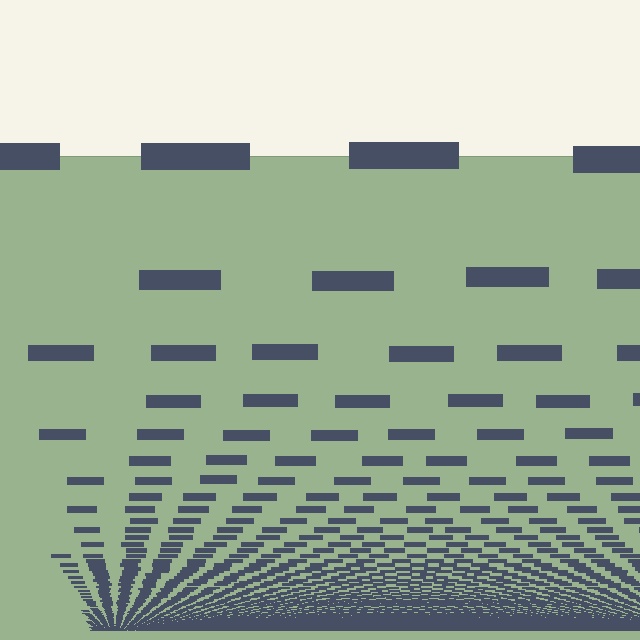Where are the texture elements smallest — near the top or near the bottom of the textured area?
Near the bottom.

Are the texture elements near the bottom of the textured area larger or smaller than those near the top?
Smaller. The gradient is inverted — elements near the bottom are smaller and denser.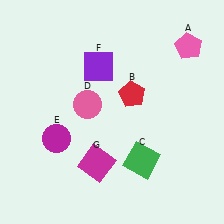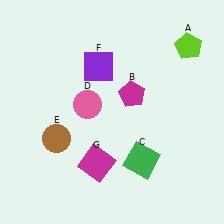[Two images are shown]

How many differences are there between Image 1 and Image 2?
There are 3 differences between the two images.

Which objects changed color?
A changed from pink to lime. B changed from red to magenta. E changed from magenta to brown.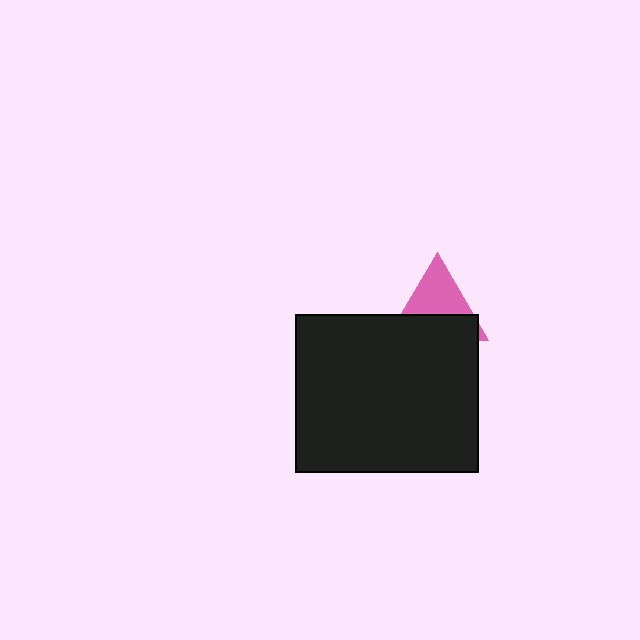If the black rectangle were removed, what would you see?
You would see the complete pink triangle.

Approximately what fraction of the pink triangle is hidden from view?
Roughly 51% of the pink triangle is hidden behind the black rectangle.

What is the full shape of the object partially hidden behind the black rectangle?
The partially hidden object is a pink triangle.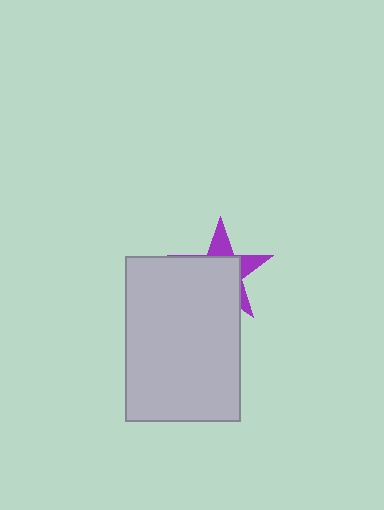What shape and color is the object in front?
The object in front is a light gray rectangle.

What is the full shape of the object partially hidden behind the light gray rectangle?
The partially hidden object is a purple star.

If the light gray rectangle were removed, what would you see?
You would see the complete purple star.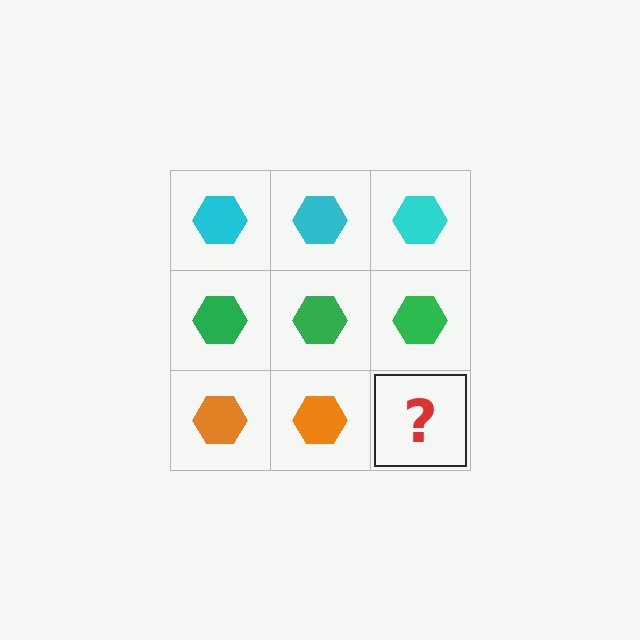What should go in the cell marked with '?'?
The missing cell should contain an orange hexagon.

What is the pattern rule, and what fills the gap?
The rule is that each row has a consistent color. The gap should be filled with an orange hexagon.